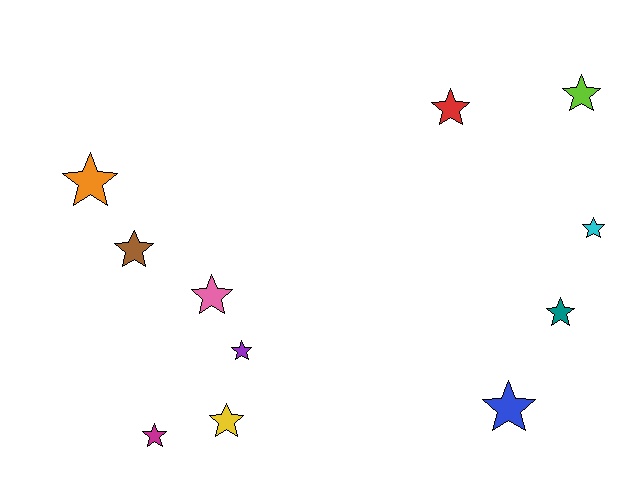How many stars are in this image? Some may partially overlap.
There are 11 stars.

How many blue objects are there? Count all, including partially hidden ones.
There is 1 blue object.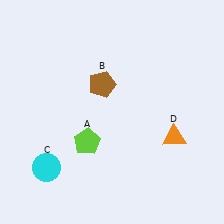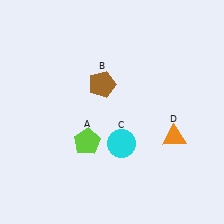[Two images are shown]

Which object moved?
The cyan circle (C) moved right.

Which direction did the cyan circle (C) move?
The cyan circle (C) moved right.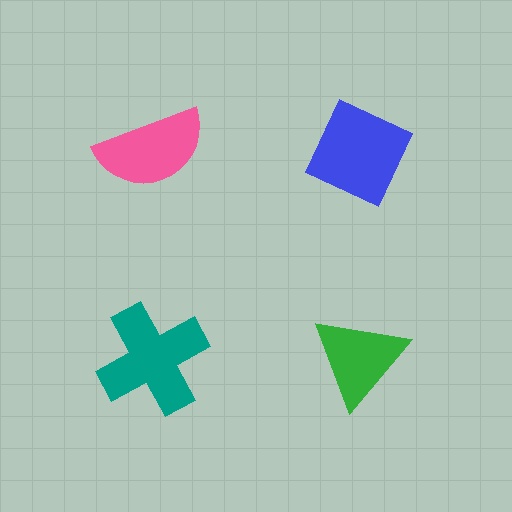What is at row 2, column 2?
A green triangle.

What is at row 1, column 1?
A pink semicircle.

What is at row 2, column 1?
A teal cross.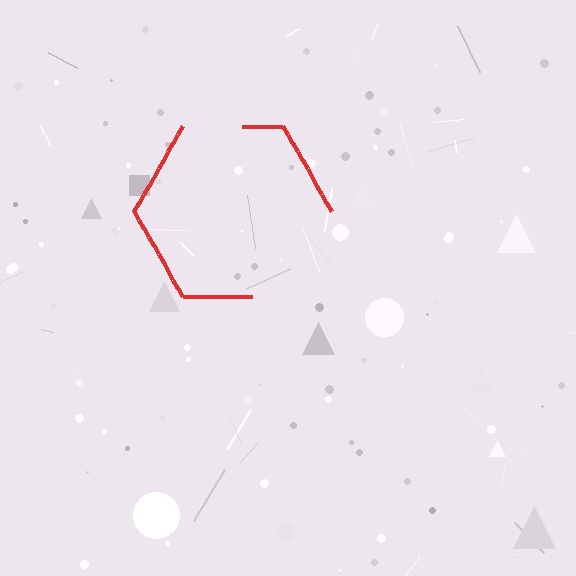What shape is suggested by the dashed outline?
The dashed outline suggests a hexagon.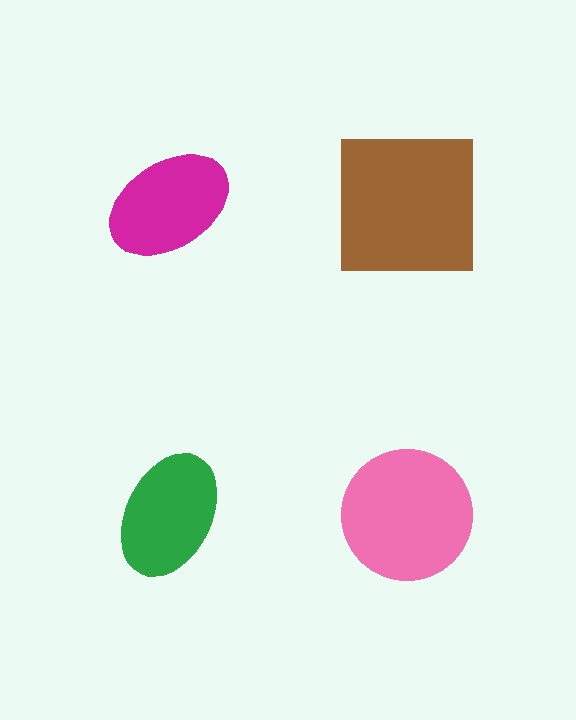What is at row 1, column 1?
A magenta ellipse.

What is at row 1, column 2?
A brown square.